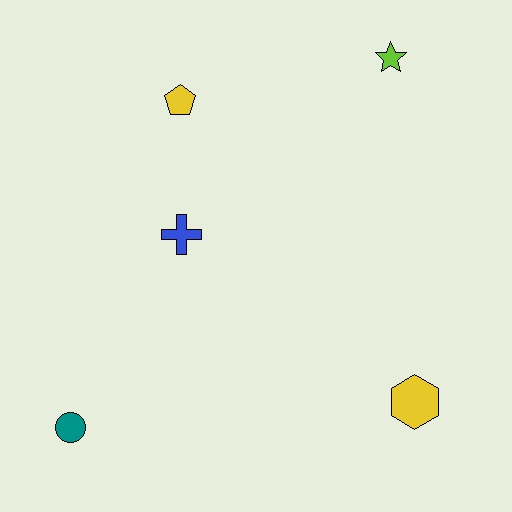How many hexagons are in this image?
There is 1 hexagon.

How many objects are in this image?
There are 5 objects.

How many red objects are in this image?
There are no red objects.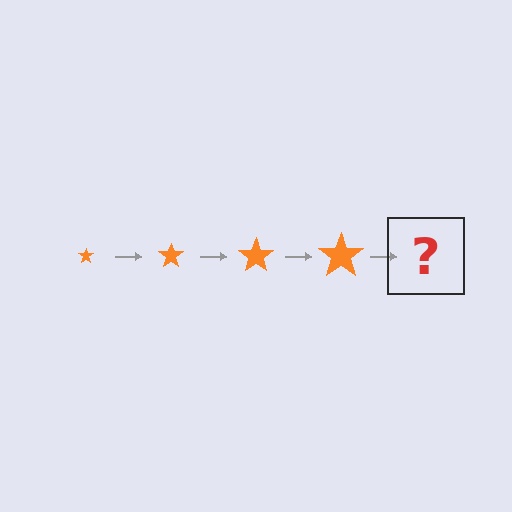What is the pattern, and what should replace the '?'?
The pattern is that the star gets progressively larger each step. The '?' should be an orange star, larger than the previous one.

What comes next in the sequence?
The next element should be an orange star, larger than the previous one.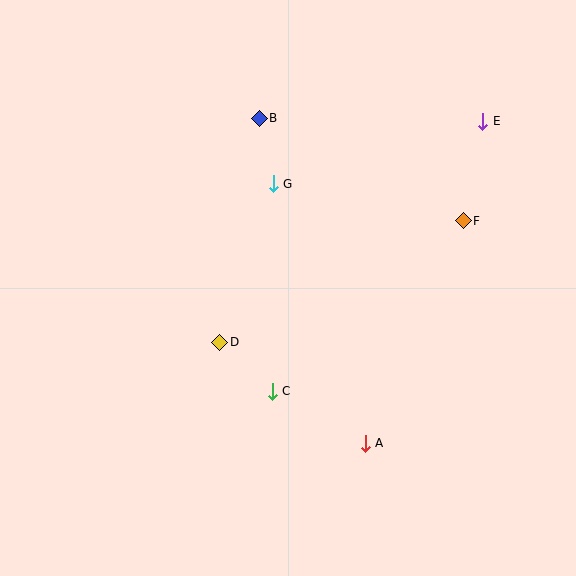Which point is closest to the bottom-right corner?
Point A is closest to the bottom-right corner.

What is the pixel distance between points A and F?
The distance between A and F is 243 pixels.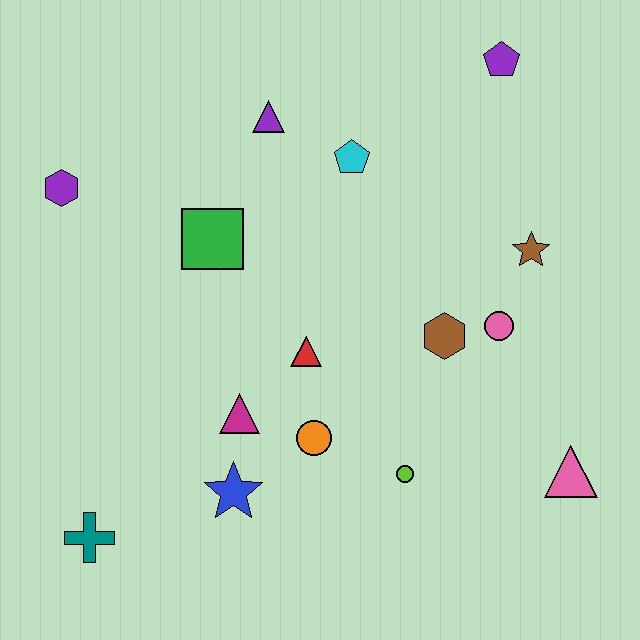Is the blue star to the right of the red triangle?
No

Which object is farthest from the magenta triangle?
The purple pentagon is farthest from the magenta triangle.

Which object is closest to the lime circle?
The orange circle is closest to the lime circle.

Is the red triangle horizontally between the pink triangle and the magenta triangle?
Yes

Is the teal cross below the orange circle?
Yes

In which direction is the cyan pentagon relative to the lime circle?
The cyan pentagon is above the lime circle.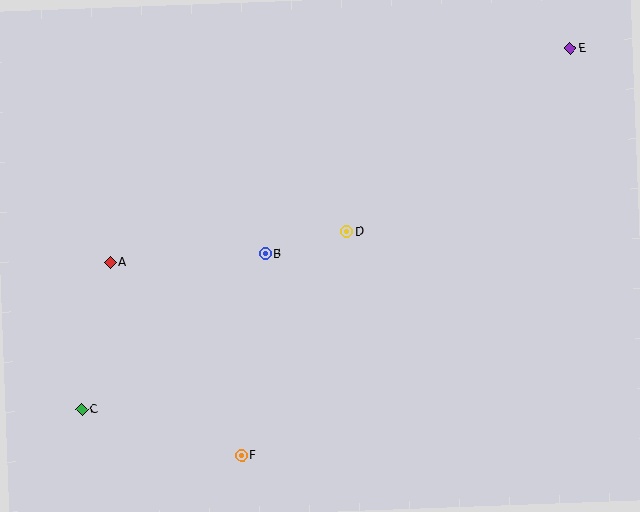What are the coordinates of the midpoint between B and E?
The midpoint between B and E is at (418, 151).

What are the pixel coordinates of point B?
Point B is at (265, 254).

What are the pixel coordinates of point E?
Point E is at (570, 48).